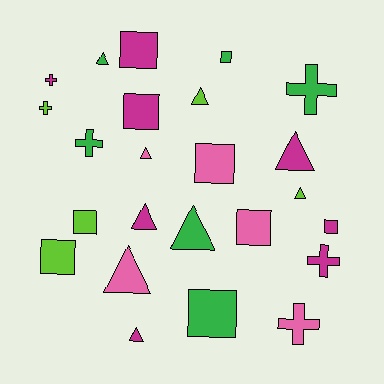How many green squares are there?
There are 2 green squares.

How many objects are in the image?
There are 24 objects.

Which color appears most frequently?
Magenta, with 8 objects.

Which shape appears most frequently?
Square, with 9 objects.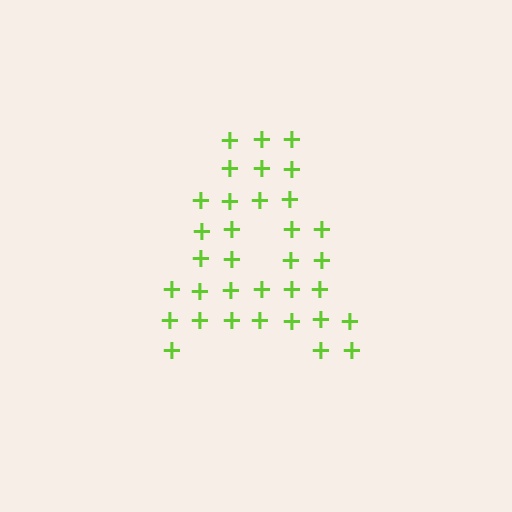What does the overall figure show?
The overall figure shows the letter A.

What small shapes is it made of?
It is made of small plus signs.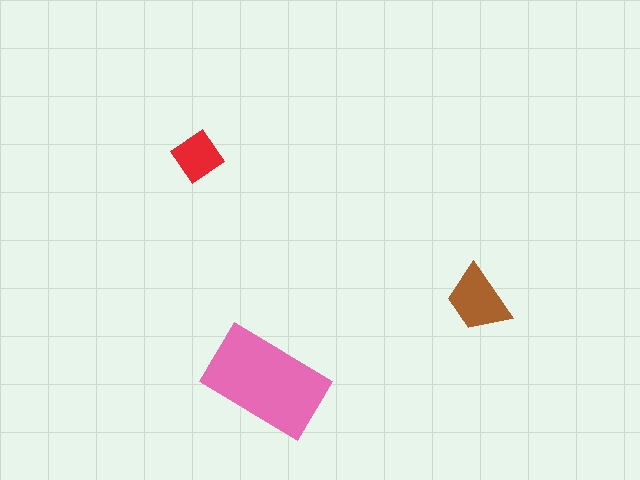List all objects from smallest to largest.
The red diamond, the brown trapezoid, the pink rectangle.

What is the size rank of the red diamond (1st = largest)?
3rd.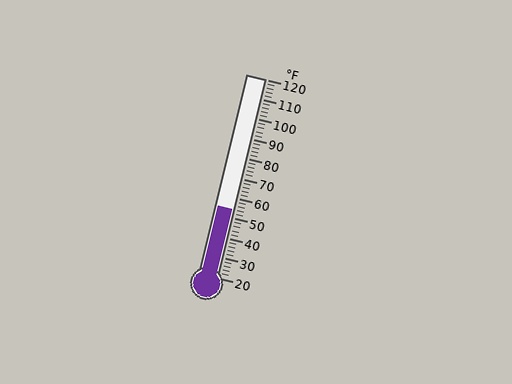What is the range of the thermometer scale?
The thermometer scale ranges from 20°F to 120°F.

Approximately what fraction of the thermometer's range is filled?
The thermometer is filled to approximately 35% of its range.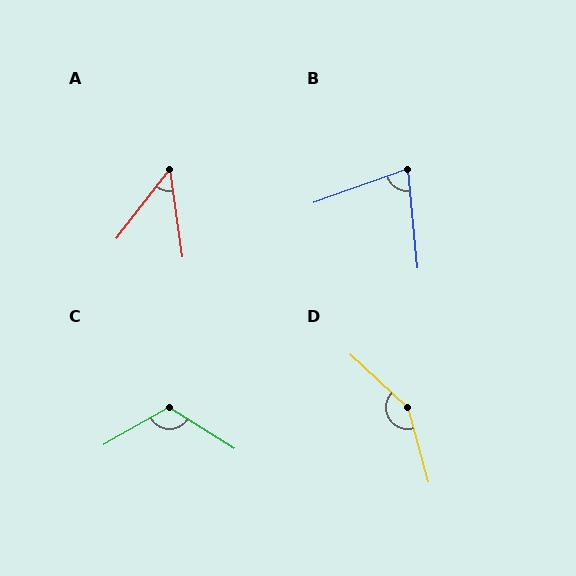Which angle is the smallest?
A, at approximately 46 degrees.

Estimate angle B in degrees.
Approximately 76 degrees.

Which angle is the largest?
D, at approximately 149 degrees.